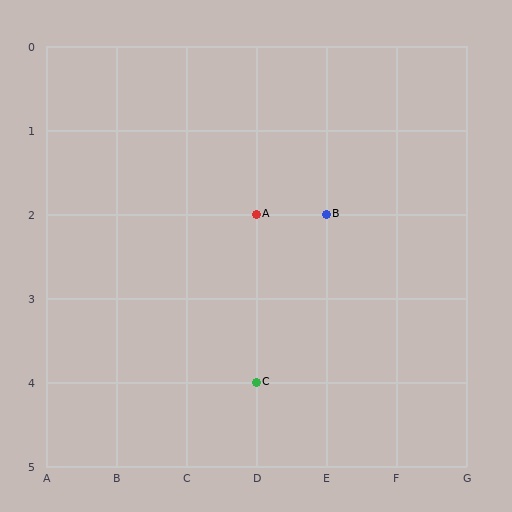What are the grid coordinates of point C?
Point C is at grid coordinates (D, 4).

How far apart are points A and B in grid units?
Points A and B are 1 column apart.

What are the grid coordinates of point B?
Point B is at grid coordinates (E, 2).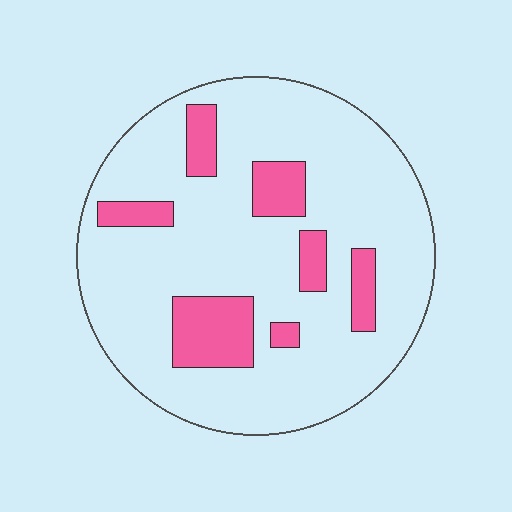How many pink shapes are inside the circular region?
7.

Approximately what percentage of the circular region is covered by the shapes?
Approximately 20%.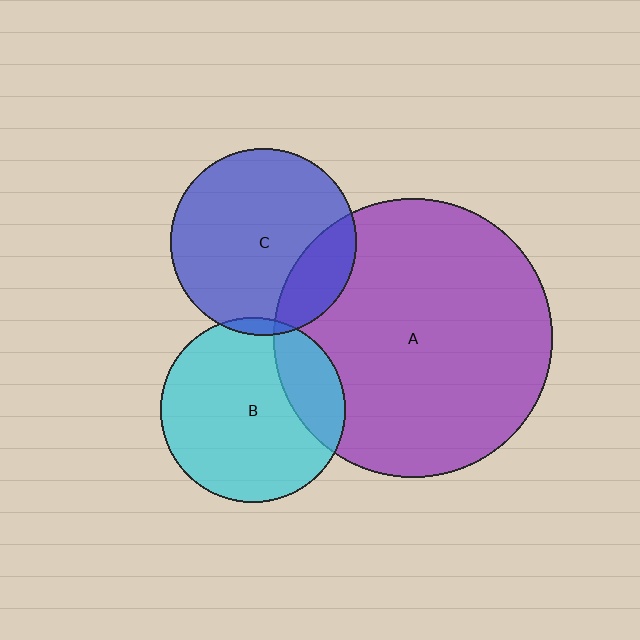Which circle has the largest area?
Circle A (purple).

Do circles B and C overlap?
Yes.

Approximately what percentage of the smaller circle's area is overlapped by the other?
Approximately 5%.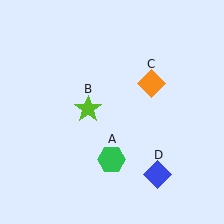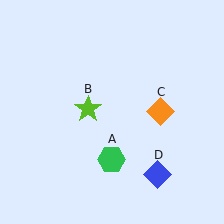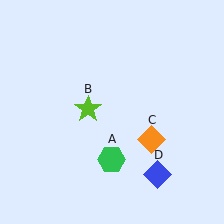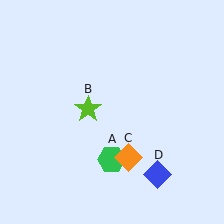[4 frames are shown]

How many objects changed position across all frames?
1 object changed position: orange diamond (object C).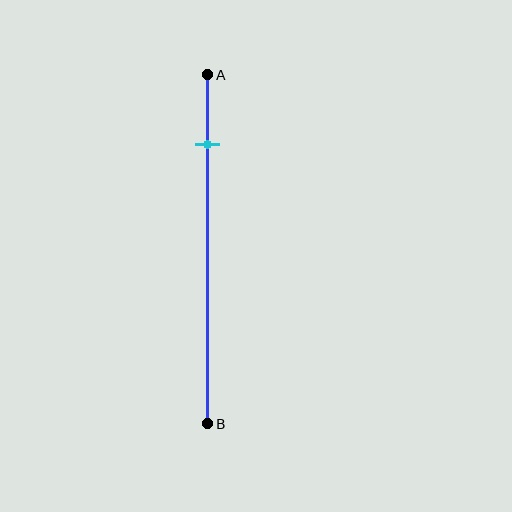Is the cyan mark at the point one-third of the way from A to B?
No, the mark is at about 20% from A, not at the 33% one-third point.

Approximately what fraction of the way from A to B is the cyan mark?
The cyan mark is approximately 20% of the way from A to B.